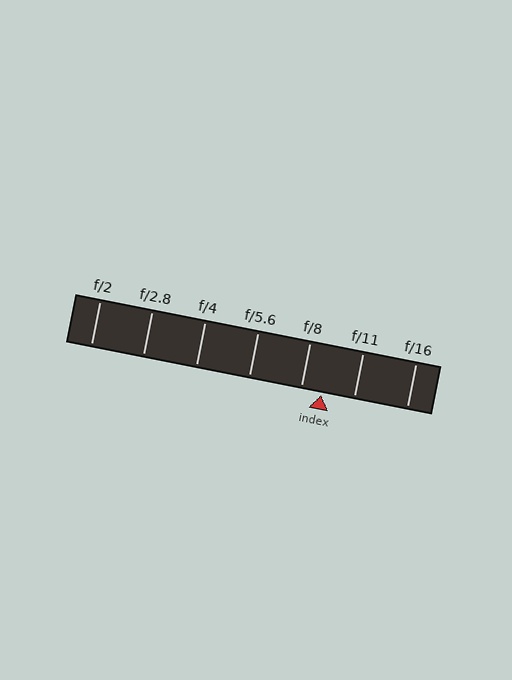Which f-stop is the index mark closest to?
The index mark is closest to f/8.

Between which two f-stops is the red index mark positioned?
The index mark is between f/8 and f/11.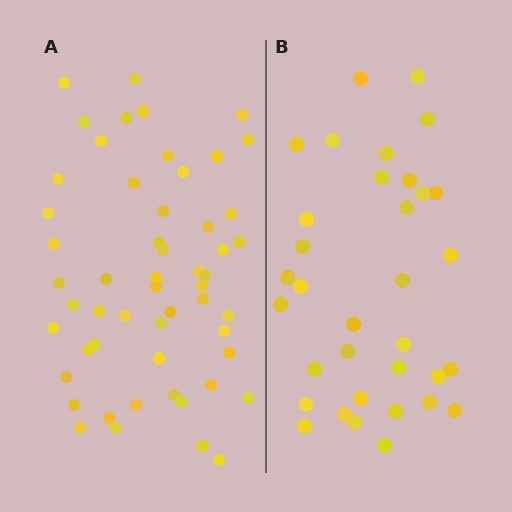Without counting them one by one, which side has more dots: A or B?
Region A (the left region) has more dots.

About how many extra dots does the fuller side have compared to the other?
Region A has approximately 20 more dots than region B.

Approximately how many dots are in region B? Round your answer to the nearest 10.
About 30 dots. (The exact count is 34, which rounds to 30.)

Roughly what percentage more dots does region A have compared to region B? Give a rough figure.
About 60% more.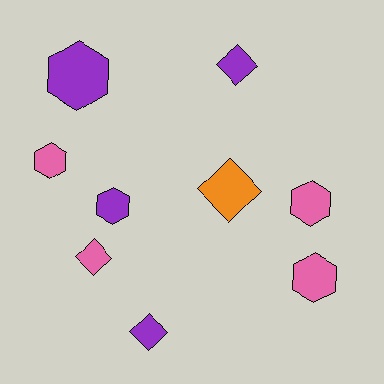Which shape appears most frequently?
Hexagon, with 5 objects.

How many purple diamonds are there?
There are 2 purple diamonds.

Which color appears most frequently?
Purple, with 4 objects.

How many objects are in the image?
There are 9 objects.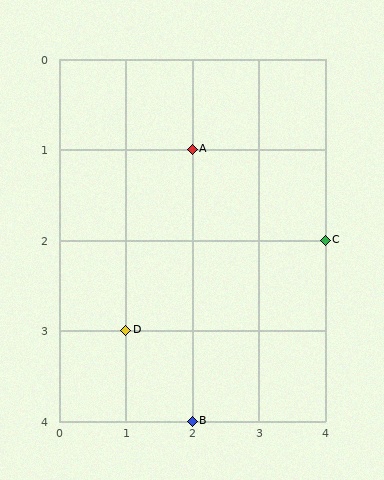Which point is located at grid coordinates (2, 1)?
Point A is at (2, 1).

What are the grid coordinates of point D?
Point D is at grid coordinates (1, 3).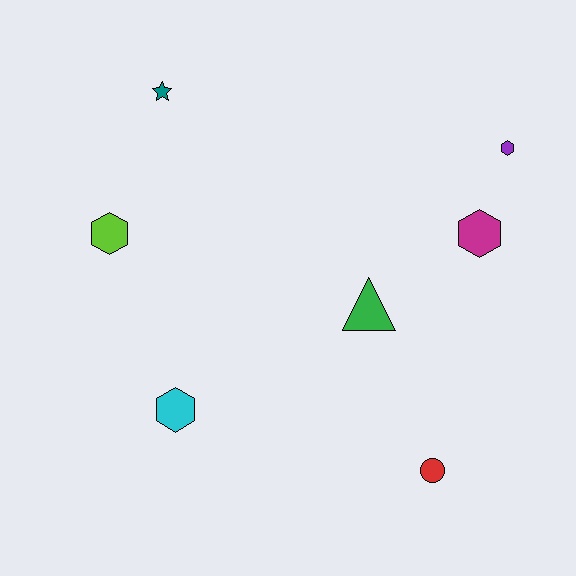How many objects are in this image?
There are 7 objects.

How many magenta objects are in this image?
There is 1 magenta object.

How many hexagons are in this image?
There are 4 hexagons.